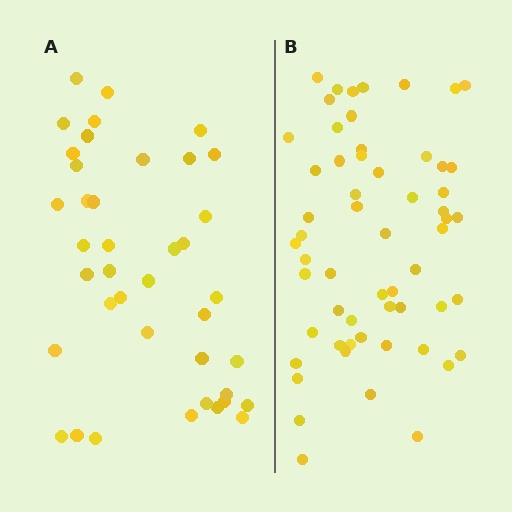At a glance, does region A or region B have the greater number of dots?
Region B (the right region) has more dots.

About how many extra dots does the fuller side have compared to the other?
Region B has approximately 20 more dots than region A.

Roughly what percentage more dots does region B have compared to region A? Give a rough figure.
About 45% more.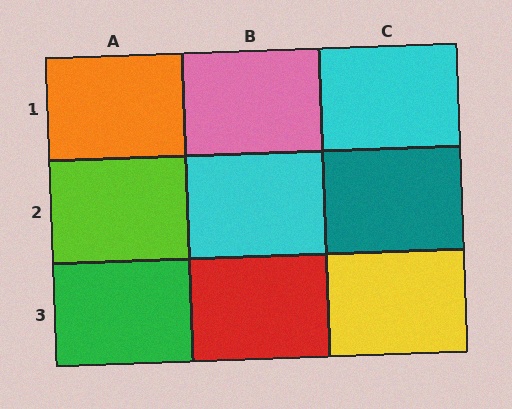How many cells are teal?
1 cell is teal.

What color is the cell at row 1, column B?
Pink.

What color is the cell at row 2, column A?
Lime.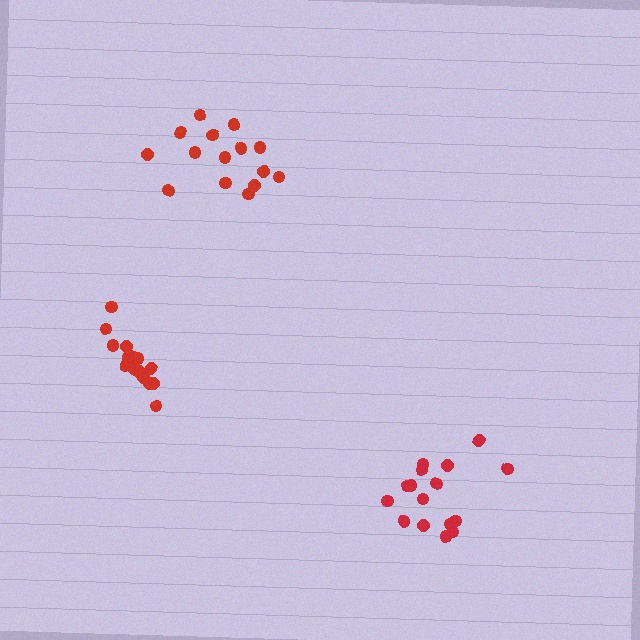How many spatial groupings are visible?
There are 3 spatial groupings.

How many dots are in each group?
Group 1: 15 dots, Group 2: 16 dots, Group 3: 15 dots (46 total).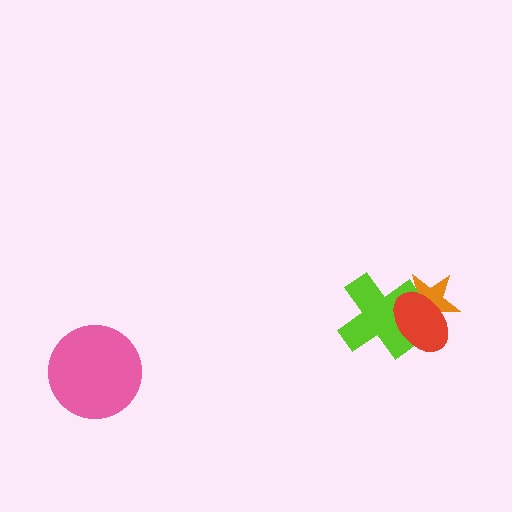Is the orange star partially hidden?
Yes, it is partially covered by another shape.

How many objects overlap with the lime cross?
2 objects overlap with the lime cross.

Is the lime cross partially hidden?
Yes, it is partially covered by another shape.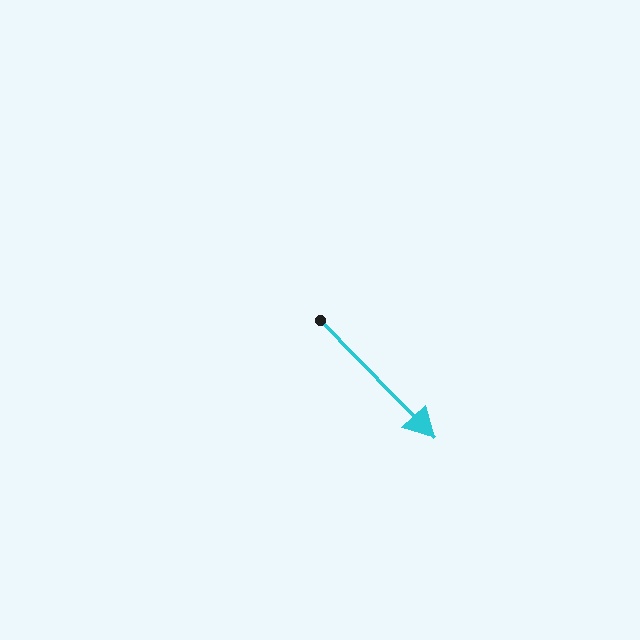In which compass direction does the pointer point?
Southeast.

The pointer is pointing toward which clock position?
Roughly 5 o'clock.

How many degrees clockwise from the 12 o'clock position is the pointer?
Approximately 136 degrees.